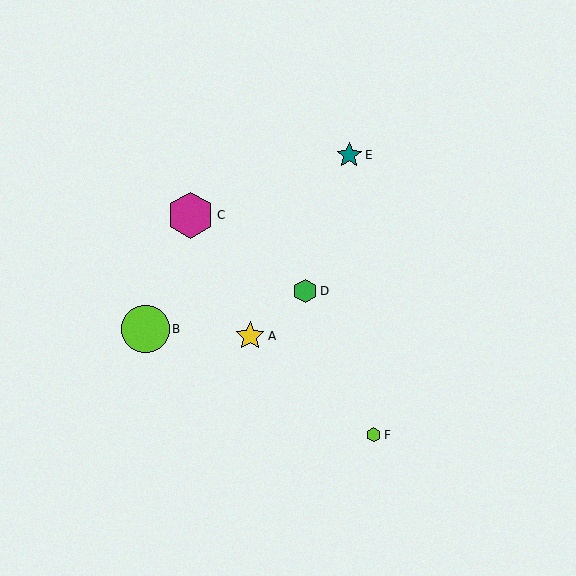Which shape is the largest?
The lime circle (labeled B) is the largest.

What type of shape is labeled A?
Shape A is a yellow star.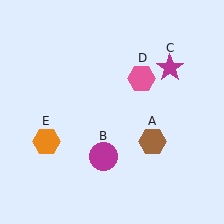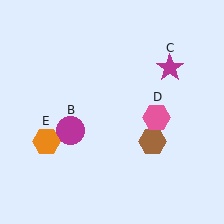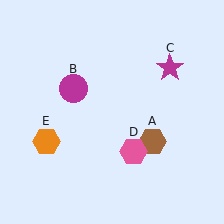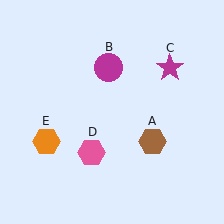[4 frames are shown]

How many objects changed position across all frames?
2 objects changed position: magenta circle (object B), pink hexagon (object D).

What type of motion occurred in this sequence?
The magenta circle (object B), pink hexagon (object D) rotated clockwise around the center of the scene.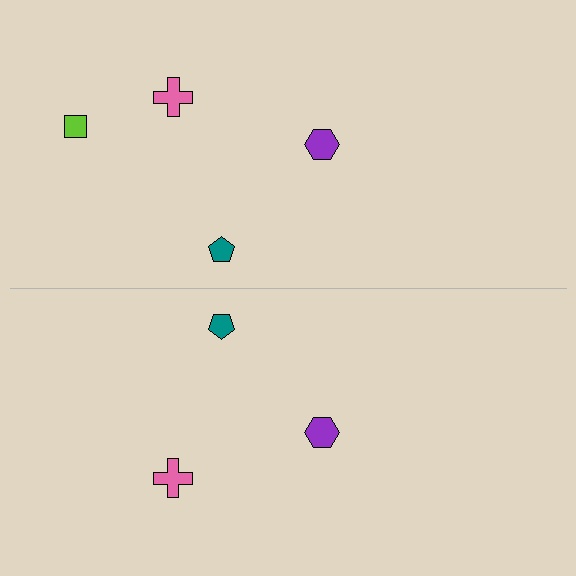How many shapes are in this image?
There are 7 shapes in this image.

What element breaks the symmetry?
A lime square is missing from the bottom side.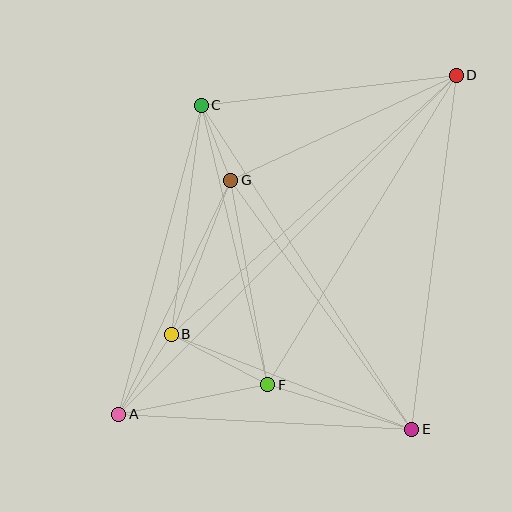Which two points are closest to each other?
Points C and G are closest to each other.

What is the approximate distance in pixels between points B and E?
The distance between B and E is approximately 259 pixels.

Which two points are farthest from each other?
Points A and D are farthest from each other.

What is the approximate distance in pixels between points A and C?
The distance between A and C is approximately 319 pixels.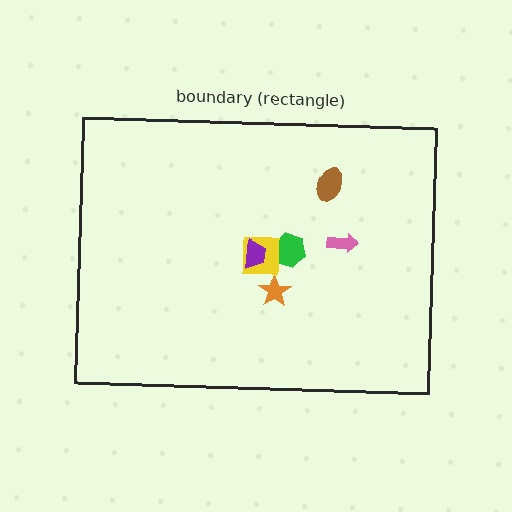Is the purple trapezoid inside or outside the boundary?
Inside.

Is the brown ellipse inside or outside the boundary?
Inside.